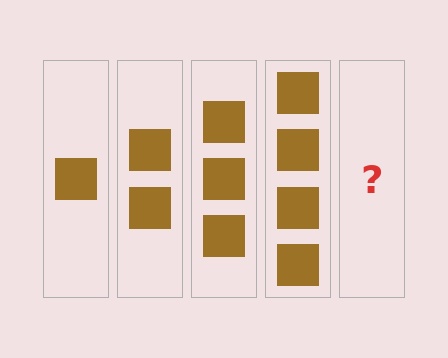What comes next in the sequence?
The next element should be 5 squares.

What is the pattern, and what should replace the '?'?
The pattern is that each step adds one more square. The '?' should be 5 squares.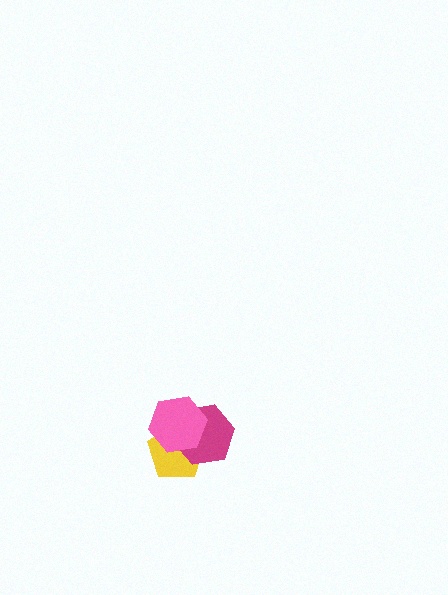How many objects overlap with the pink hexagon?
2 objects overlap with the pink hexagon.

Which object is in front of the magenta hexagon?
The pink hexagon is in front of the magenta hexagon.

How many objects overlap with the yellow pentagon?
2 objects overlap with the yellow pentagon.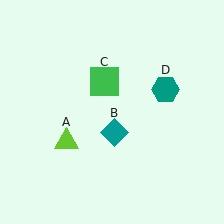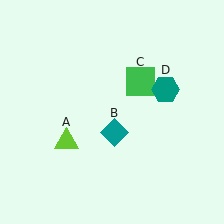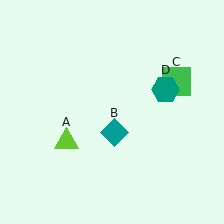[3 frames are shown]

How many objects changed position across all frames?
1 object changed position: green square (object C).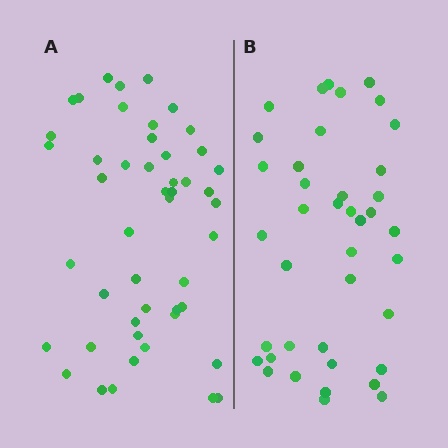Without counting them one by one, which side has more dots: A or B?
Region A (the left region) has more dots.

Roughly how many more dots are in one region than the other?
Region A has roughly 8 or so more dots than region B.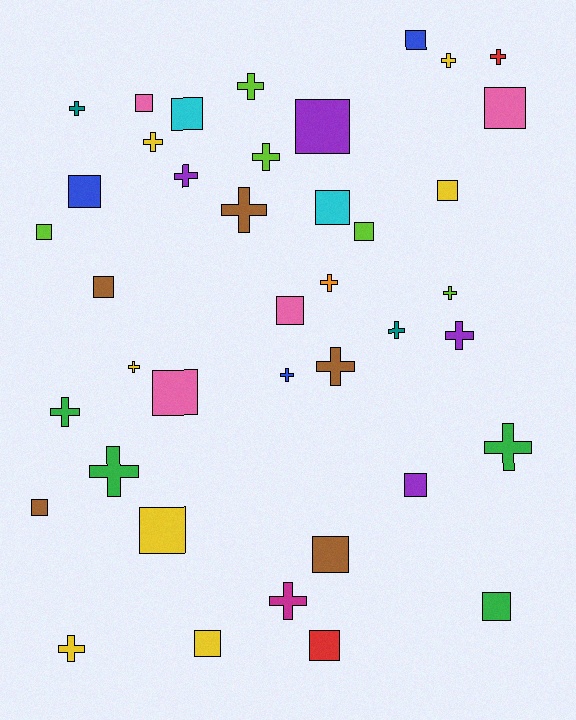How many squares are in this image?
There are 20 squares.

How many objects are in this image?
There are 40 objects.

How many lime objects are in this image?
There are 5 lime objects.